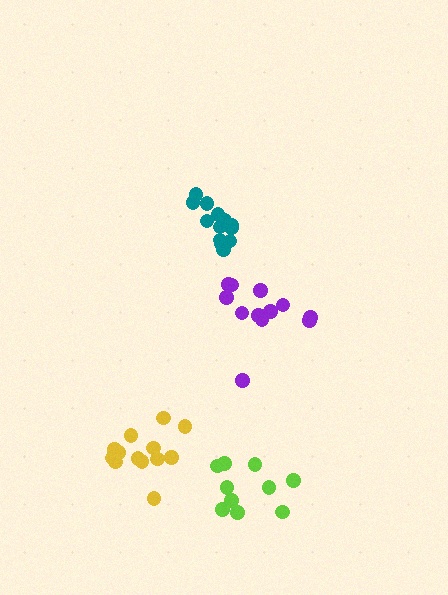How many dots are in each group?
Group 1: 14 dots, Group 2: 12 dots, Group 3: 13 dots, Group 4: 10 dots (49 total).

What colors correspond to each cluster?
The clusters are colored: yellow, purple, teal, lime.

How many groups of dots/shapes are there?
There are 4 groups.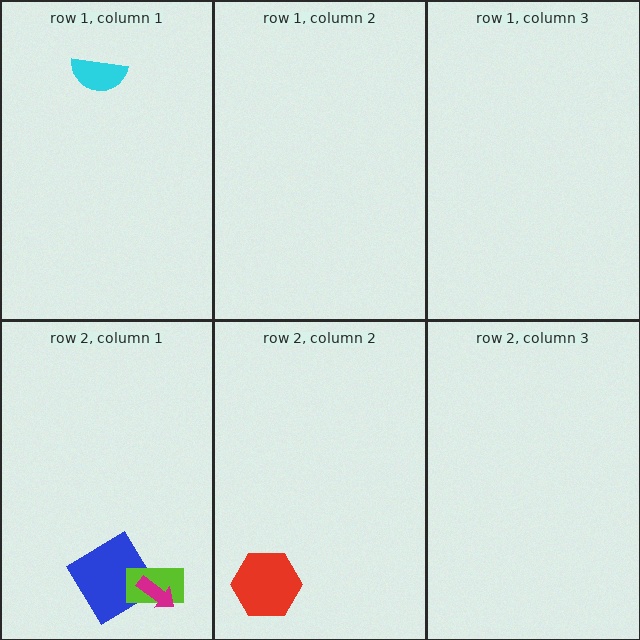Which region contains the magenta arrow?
The row 2, column 1 region.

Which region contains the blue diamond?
The row 2, column 1 region.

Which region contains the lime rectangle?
The row 2, column 1 region.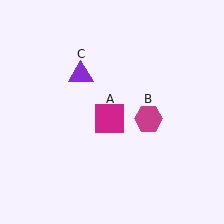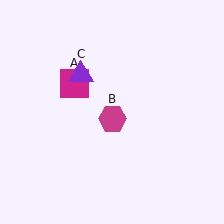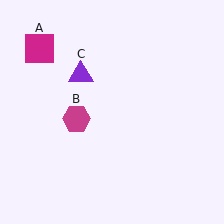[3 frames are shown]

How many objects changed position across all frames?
2 objects changed position: magenta square (object A), magenta hexagon (object B).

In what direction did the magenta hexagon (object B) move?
The magenta hexagon (object B) moved left.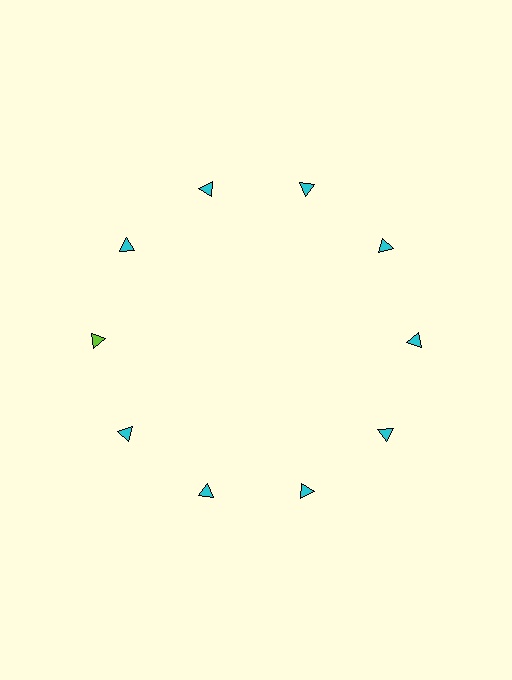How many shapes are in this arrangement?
There are 10 shapes arranged in a ring pattern.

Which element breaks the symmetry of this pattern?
The lime triangle at roughly the 9 o'clock position breaks the symmetry. All other shapes are cyan triangles.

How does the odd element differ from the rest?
It has a different color: lime instead of cyan.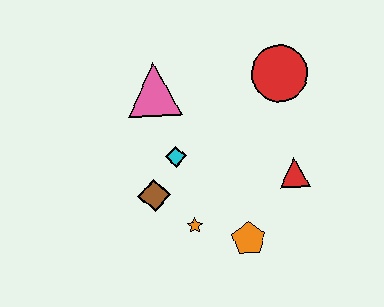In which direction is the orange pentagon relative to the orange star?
The orange pentagon is to the right of the orange star.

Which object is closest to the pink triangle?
The cyan diamond is closest to the pink triangle.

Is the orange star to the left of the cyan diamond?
No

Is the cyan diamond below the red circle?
Yes